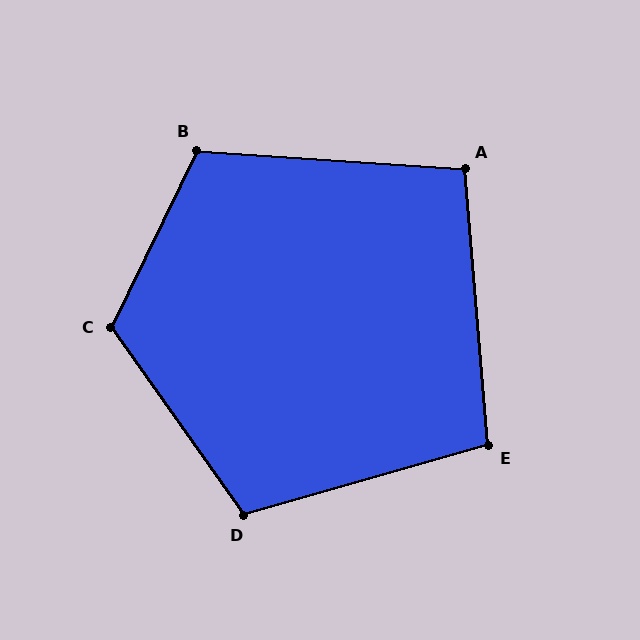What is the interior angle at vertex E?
Approximately 101 degrees (obtuse).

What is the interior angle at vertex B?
Approximately 112 degrees (obtuse).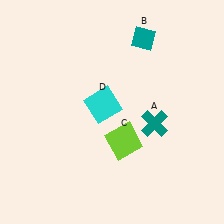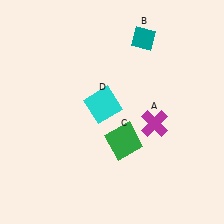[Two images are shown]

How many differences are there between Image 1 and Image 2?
There are 2 differences between the two images.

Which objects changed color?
A changed from teal to magenta. C changed from lime to green.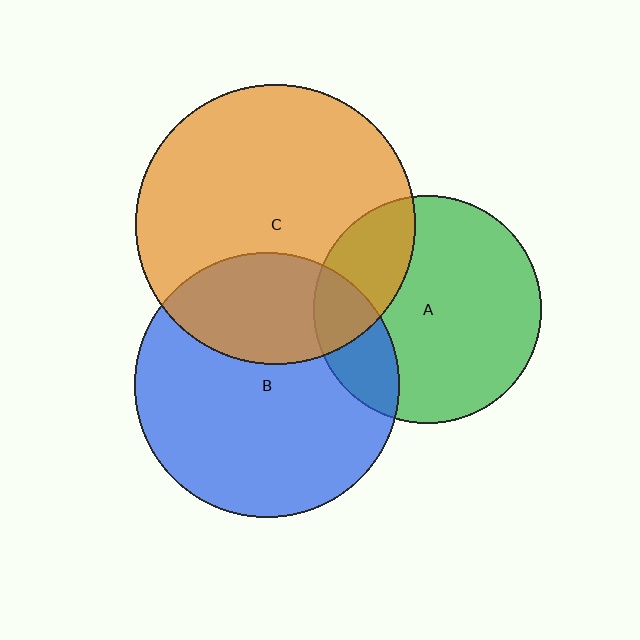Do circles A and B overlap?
Yes.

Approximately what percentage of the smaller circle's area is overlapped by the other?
Approximately 20%.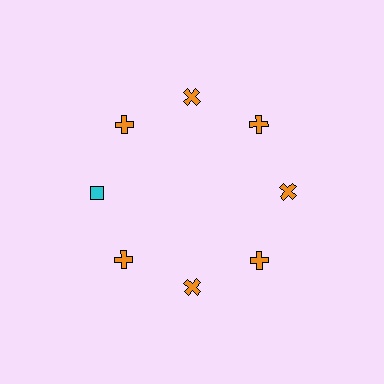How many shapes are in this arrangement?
There are 8 shapes arranged in a ring pattern.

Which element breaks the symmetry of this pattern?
The cyan diamond at roughly the 9 o'clock position breaks the symmetry. All other shapes are orange crosses.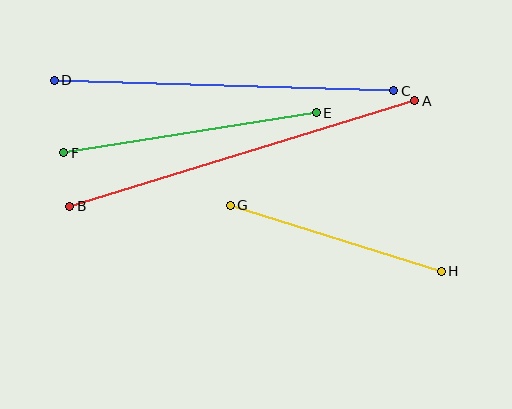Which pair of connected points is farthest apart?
Points A and B are farthest apart.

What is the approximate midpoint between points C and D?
The midpoint is at approximately (224, 86) pixels.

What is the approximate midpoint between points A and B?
The midpoint is at approximately (242, 153) pixels.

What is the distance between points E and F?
The distance is approximately 256 pixels.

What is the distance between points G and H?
The distance is approximately 221 pixels.